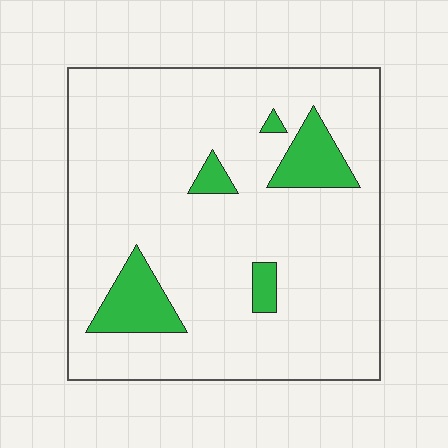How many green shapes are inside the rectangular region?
5.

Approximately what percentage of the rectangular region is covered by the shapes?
Approximately 10%.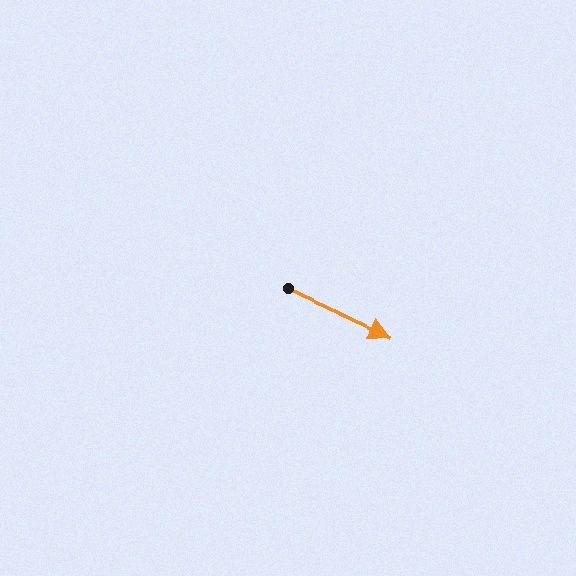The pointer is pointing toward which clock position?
Roughly 4 o'clock.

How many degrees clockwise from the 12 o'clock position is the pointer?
Approximately 115 degrees.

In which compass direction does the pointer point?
Southeast.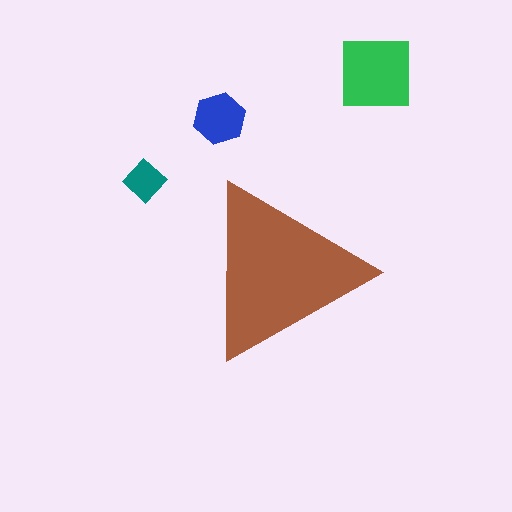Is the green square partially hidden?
No, the green square is fully visible.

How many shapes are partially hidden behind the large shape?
0 shapes are partially hidden.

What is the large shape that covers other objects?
A brown triangle.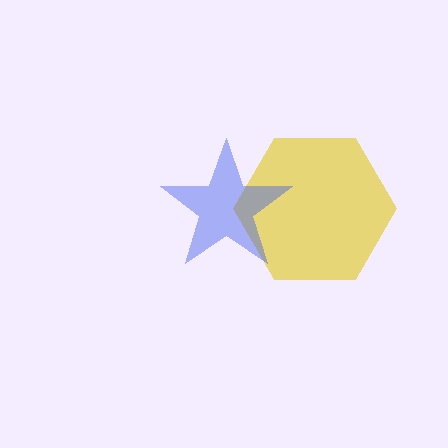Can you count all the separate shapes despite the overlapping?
Yes, there are 2 separate shapes.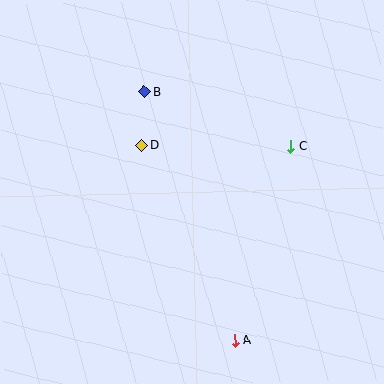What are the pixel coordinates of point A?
Point A is at (235, 340).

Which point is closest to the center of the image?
Point D at (142, 146) is closest to the center.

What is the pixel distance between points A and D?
The distance between A and D is 216 pixels.